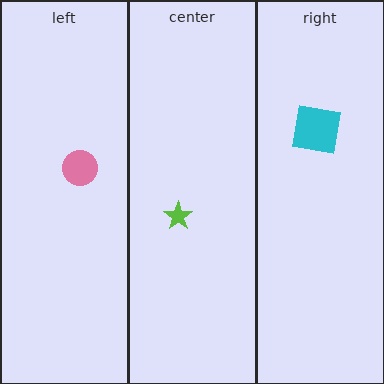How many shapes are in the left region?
1.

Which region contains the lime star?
The center region.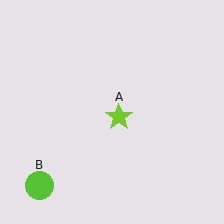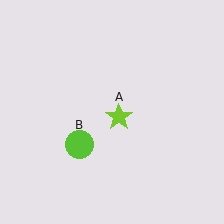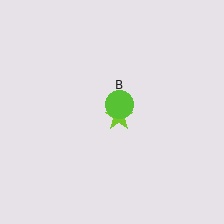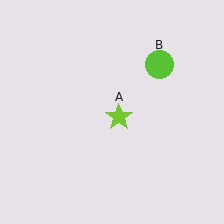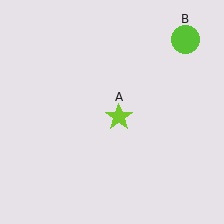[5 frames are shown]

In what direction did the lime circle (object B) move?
The lime circle (object B) moved up and to the right.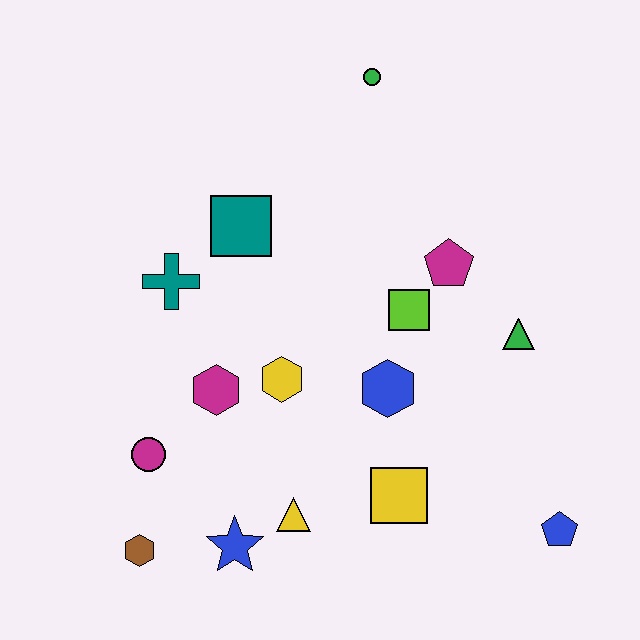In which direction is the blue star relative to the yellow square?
The blue star is to the left of the yellow square.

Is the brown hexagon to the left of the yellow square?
Yes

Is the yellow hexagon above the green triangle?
No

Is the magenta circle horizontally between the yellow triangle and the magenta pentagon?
No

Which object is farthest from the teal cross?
The blue pentagon is farthest from the teal cross.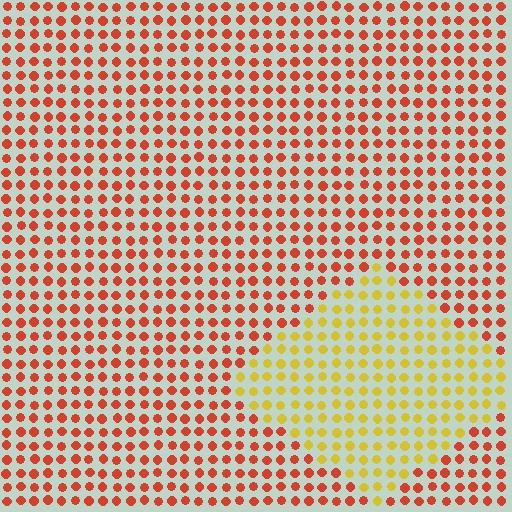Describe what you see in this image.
The image is filled with small red elements in a uniform arrangement. A diamond-shaped region is visible where the elements are tinted to a slightly different hue, forming a subtle color boundary.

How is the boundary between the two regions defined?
The boundary is defined purely by a slight shift in hue (about 47 degrees). Spacing, size, and orientation are identical on both sides.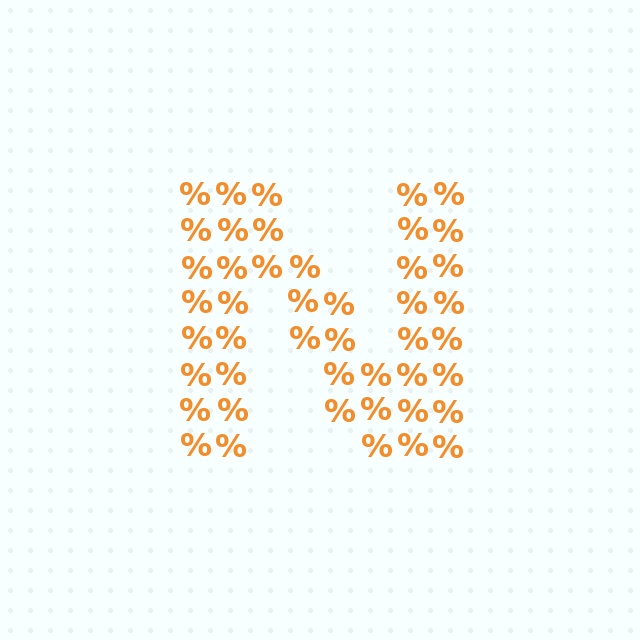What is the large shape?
The large shape is the letter N.